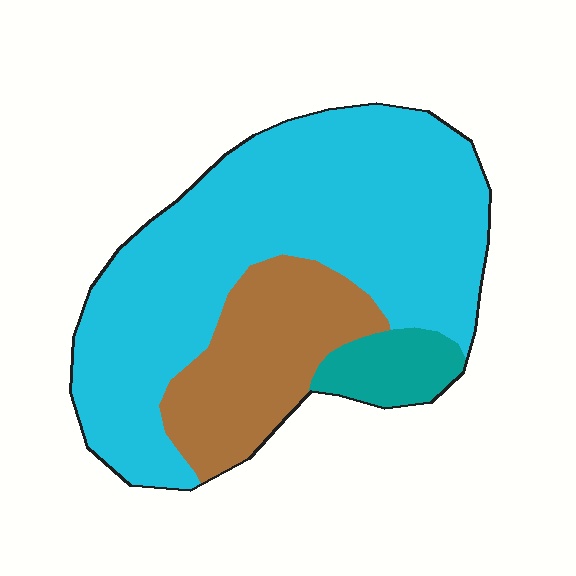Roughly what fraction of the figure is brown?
Brown covers 24% of the figure.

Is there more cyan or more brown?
Cyan.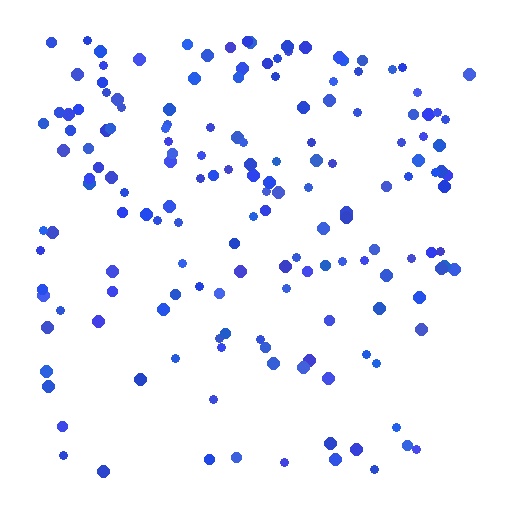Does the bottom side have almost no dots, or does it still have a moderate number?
Still a moderate number, just noticeably fewer than the top.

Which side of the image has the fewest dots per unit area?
The bottom.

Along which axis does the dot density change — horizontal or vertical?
Vertical.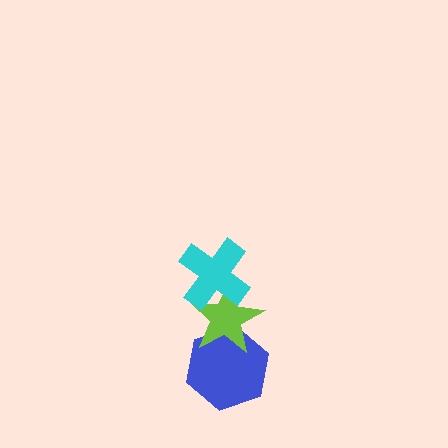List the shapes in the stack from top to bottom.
From top to bottom: the cyan cross, the lime star, the blue hexagon.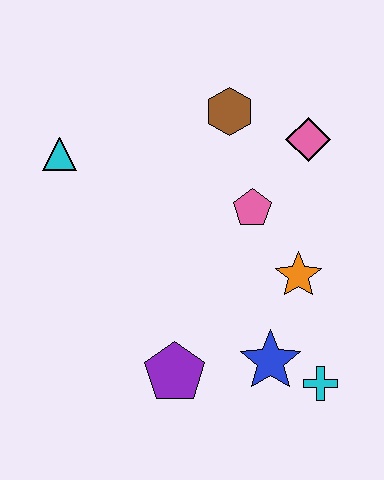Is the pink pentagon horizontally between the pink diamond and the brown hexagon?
Yes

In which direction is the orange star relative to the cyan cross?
The orange star is above the cyan cross.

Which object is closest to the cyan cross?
The blue star is closest to the cyan cross.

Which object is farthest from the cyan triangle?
The cyan cross is farthest from the cyan triangle.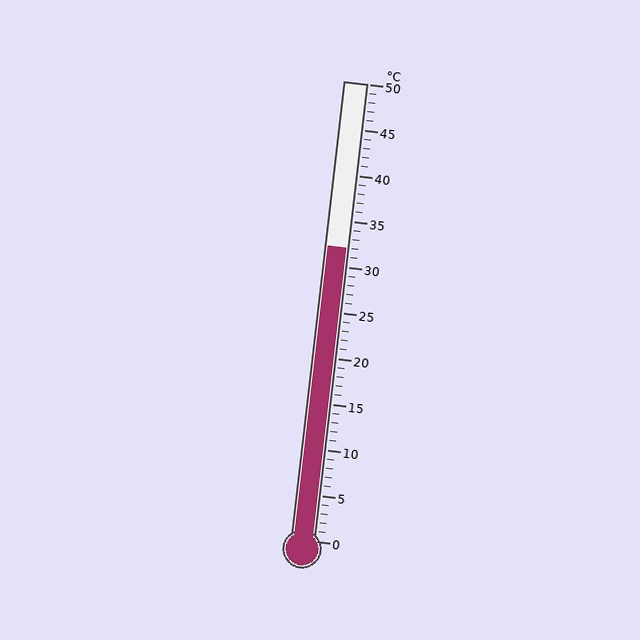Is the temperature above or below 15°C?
The temperature is above 15°C.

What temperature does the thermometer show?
The thermometer shows approximately 32°C.